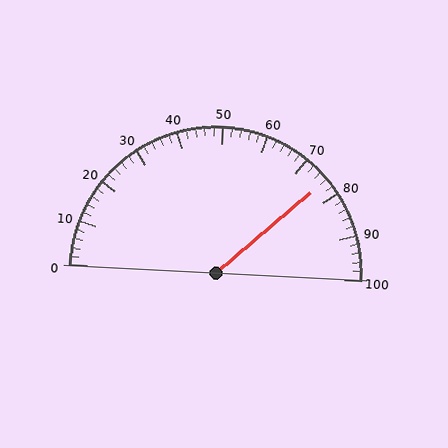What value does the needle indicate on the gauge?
The needle indicates approximately 76.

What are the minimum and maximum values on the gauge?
The gauge ranges from 0 to 100.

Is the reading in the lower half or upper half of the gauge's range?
The reading is in the upper half of the range (0 to 100).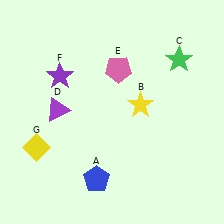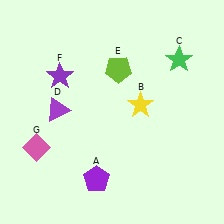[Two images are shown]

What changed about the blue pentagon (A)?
In Image 1, A is blue. In Image 2, it changed to purple.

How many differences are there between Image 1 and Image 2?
There are 3 differences between the two images.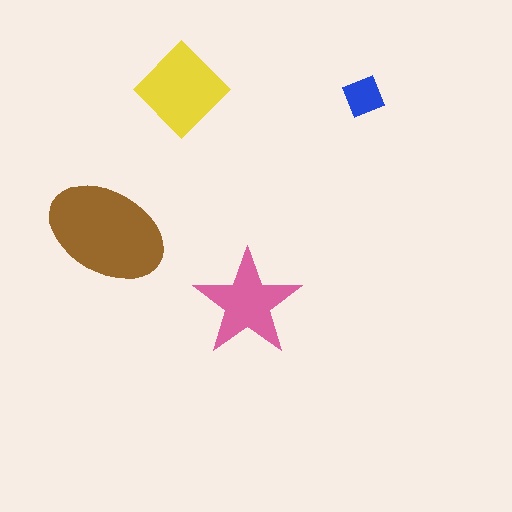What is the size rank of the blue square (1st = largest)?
4th.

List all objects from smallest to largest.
The blue square, the pink star, the yellow diamond, the brown ellipse.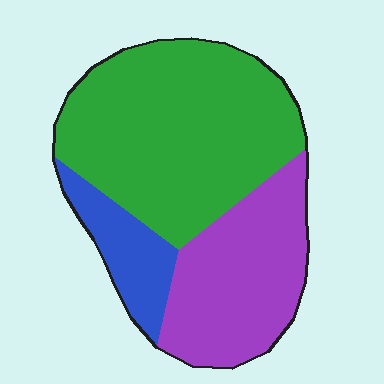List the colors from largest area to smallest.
From largest to smallest: green, purple, blue.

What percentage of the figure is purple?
Purple covers 32% of the figure.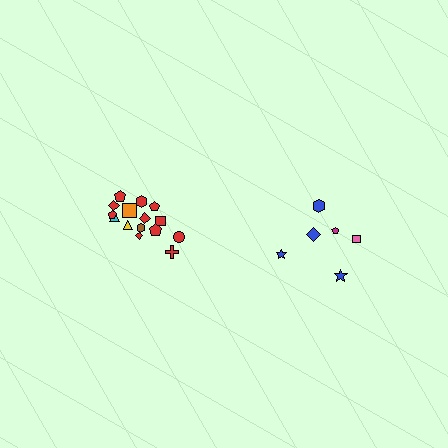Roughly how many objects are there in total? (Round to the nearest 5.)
Roughly 20 objects in total.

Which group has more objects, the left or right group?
The left group.